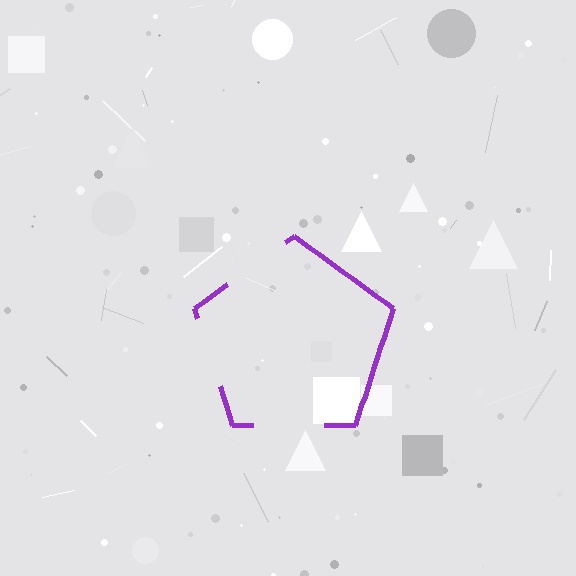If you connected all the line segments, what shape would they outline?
They would outline a pentagon.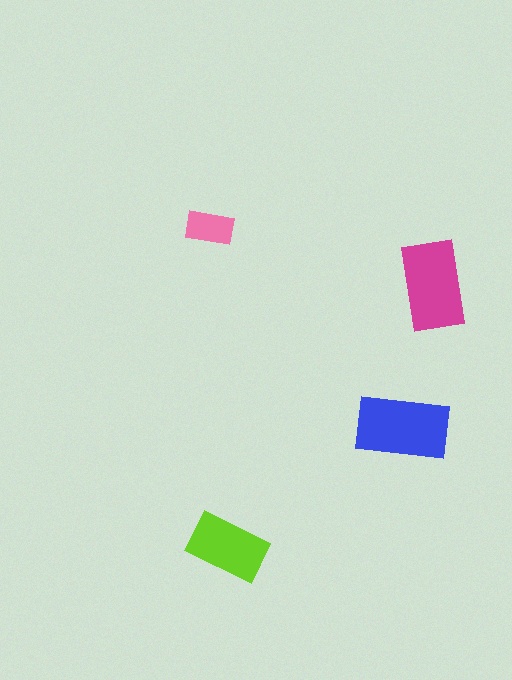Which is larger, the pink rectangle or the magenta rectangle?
The magenta one.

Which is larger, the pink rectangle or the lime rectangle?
The lime one.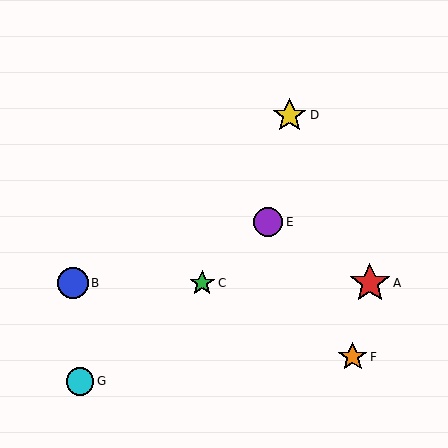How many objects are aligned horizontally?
3 objects (A, B, C) are aligned horizontally.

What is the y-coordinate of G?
Object G is at y≈381.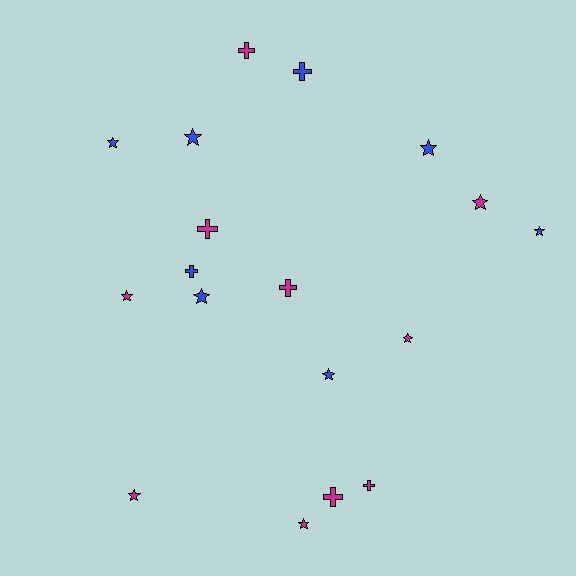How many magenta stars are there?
There are 5 magenta stars.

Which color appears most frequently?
Magenta, with 10 objects.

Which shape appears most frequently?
Star, with 11 objects.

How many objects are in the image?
There are 18 objects.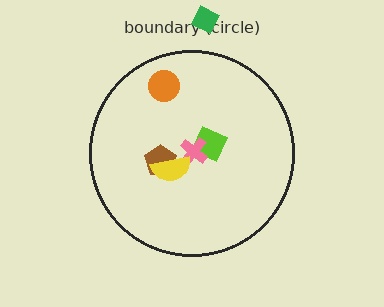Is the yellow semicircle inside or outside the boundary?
Inside.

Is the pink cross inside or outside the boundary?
Inside.